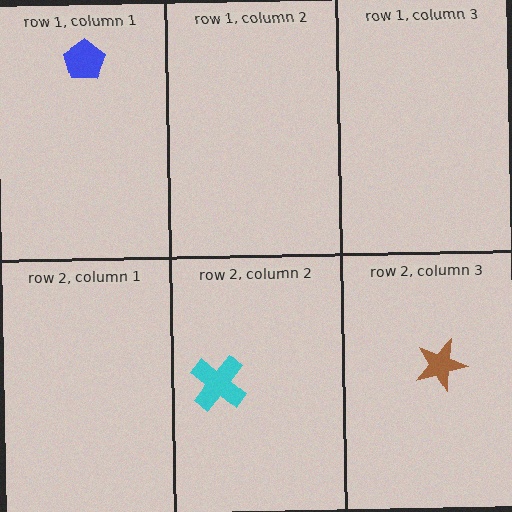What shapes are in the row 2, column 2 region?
The cyan cross.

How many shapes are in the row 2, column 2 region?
1.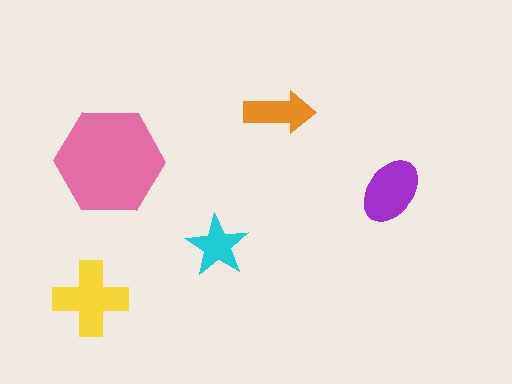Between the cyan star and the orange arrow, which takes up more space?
The orange arrow.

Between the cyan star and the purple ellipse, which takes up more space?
The purple ellipse.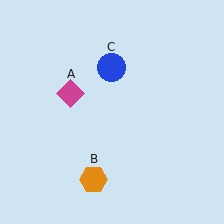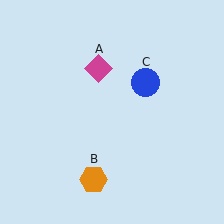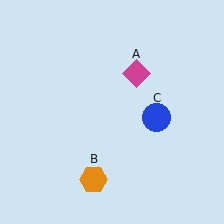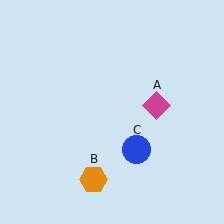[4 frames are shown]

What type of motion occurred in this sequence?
The magenta diamond (object A), blue circle (object C) rotated clockwise around the center of the scene.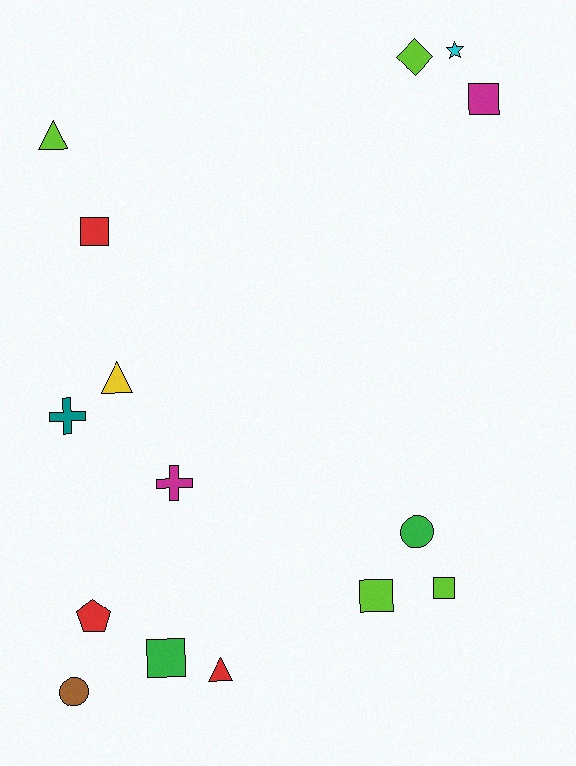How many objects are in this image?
There are 15 objects.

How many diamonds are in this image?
There is 1 diamond.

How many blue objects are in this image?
There are no blue objects.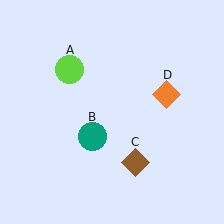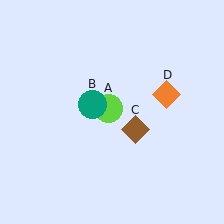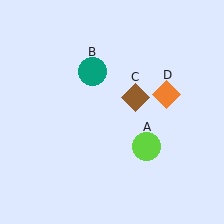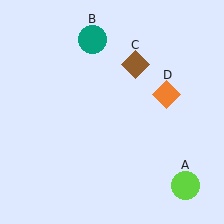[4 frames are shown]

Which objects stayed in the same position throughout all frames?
Orange diamond (object D) remained stationary.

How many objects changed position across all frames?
3 objects changed position: lime circle (object A), teal circle (object B), brown diamond (object C).